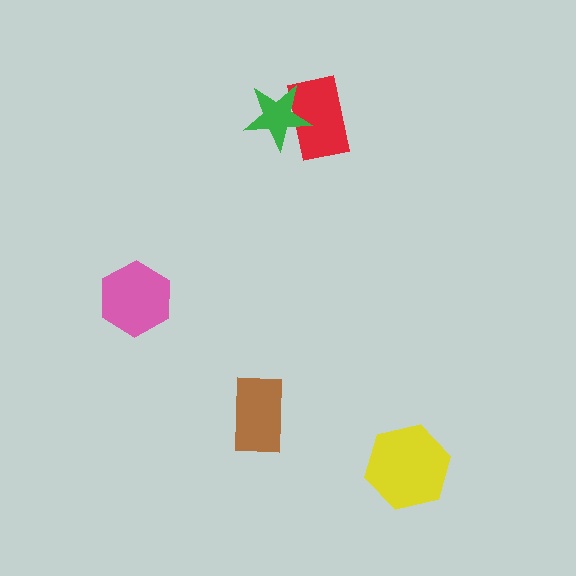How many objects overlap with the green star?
1 object overlaps with the green star.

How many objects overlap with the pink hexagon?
0 objects overlap with the pink hexagon.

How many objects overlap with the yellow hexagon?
0 objects overlap with the yellow hexagon.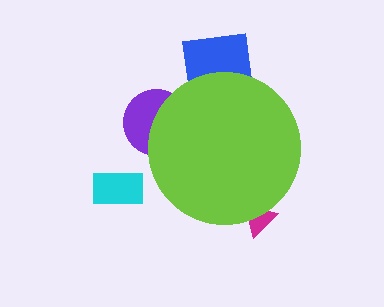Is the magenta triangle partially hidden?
Yes, the magenta triangle is partially hidden behind the lime circle.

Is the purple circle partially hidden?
Yes, the purple circle is partially hidden behind the lime circle.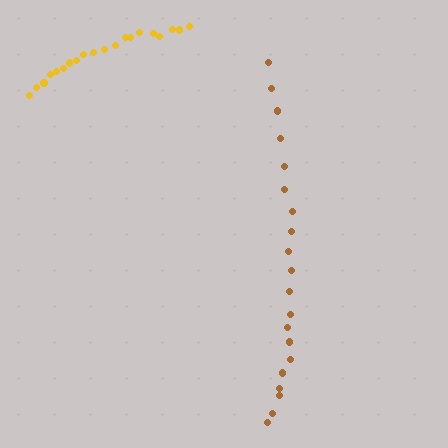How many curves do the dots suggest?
There are 2 distinct paths.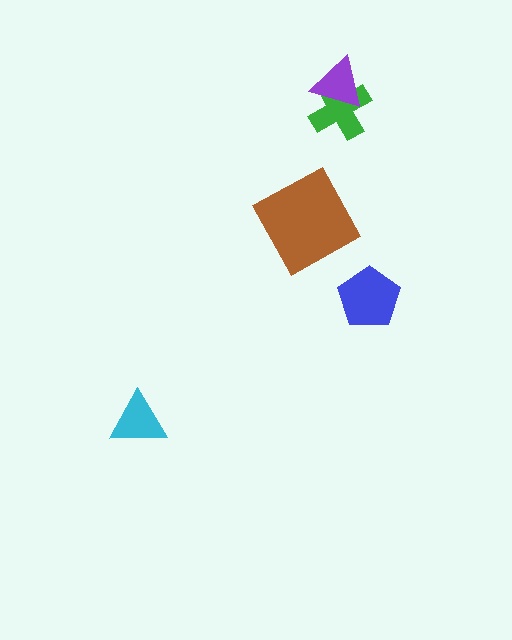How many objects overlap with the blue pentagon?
0 objects overlap with the blue pentagon.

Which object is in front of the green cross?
The purple triangle is in front of the green cross.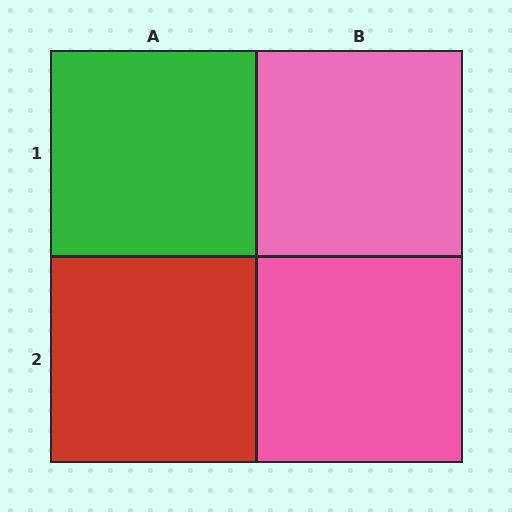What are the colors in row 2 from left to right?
Red, pink.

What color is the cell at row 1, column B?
Pink.